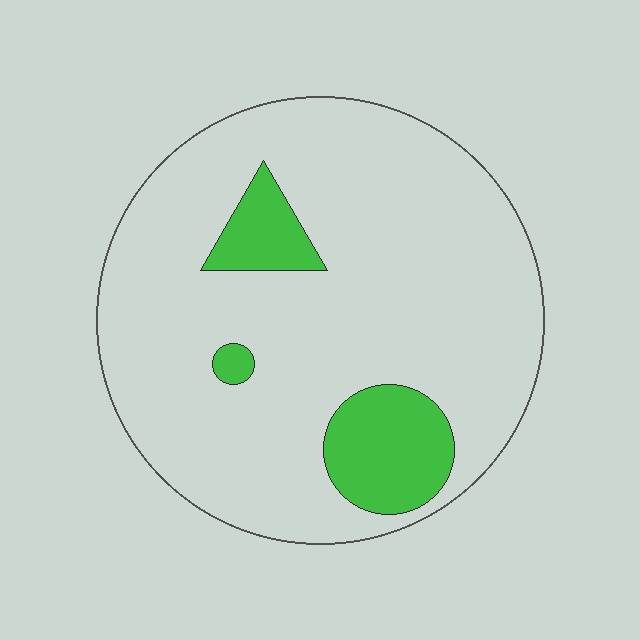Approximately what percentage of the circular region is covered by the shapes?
Approximately 15%.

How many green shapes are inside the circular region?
3.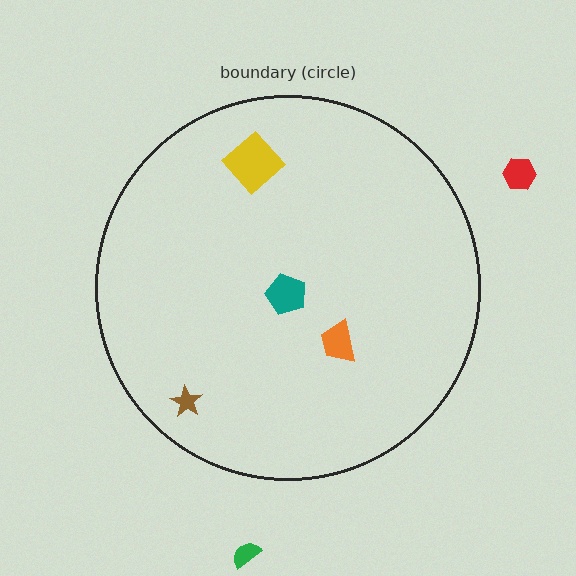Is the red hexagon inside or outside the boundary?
Outside.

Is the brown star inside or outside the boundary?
Inside.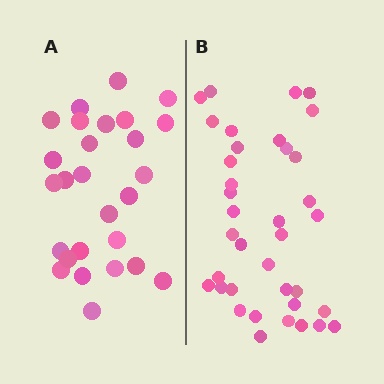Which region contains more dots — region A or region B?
Region B (the right region) has more dots.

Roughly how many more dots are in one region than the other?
Region B has roughly 10 or so more dots than region A.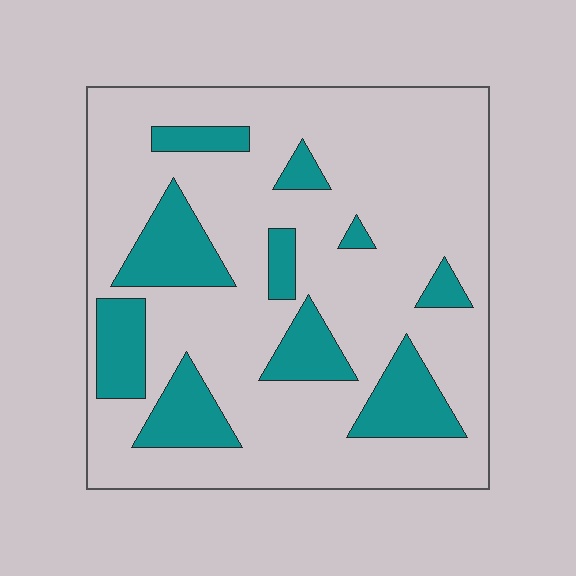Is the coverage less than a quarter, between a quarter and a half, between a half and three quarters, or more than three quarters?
Less than a quarter.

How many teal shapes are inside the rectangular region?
10.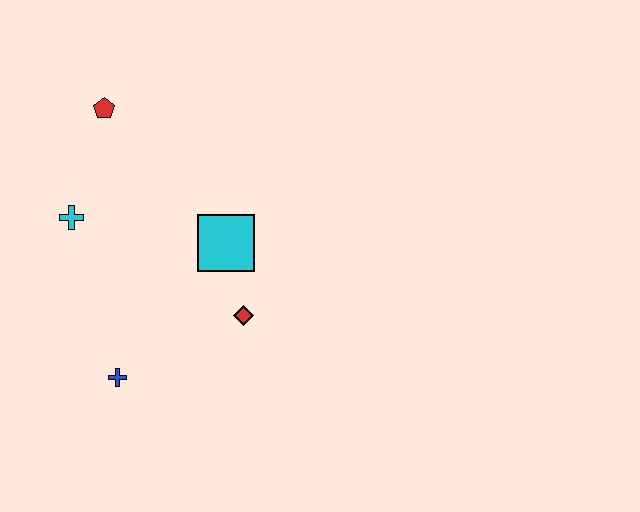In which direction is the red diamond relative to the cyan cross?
The red diamond is to the right of the cyan cross.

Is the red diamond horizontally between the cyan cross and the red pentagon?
No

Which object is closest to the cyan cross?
The red pentagon is closest to the cyan cross.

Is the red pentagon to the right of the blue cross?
No